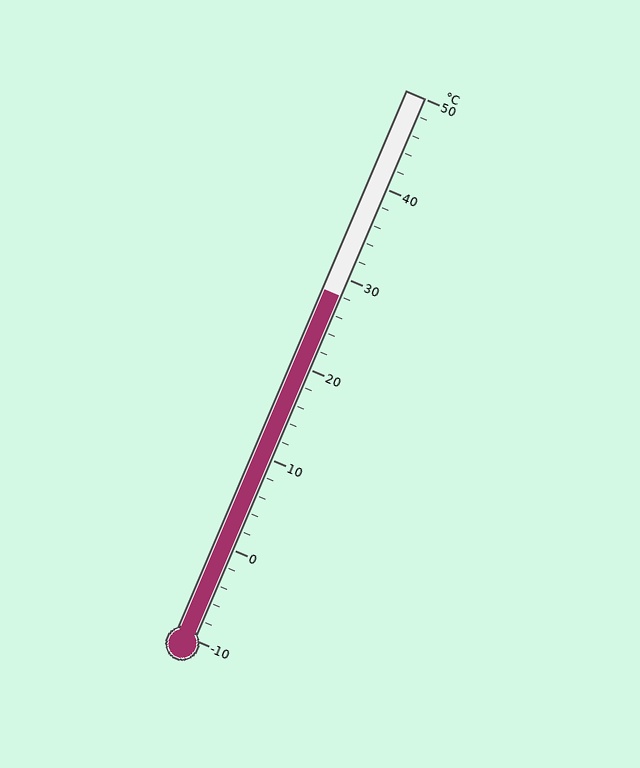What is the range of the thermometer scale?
The thermometer scale ranges from -10°C to 50°C.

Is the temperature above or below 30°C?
The temperature is below 30°C.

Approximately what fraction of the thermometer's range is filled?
The thermometer is filled to approximately 65% of its range.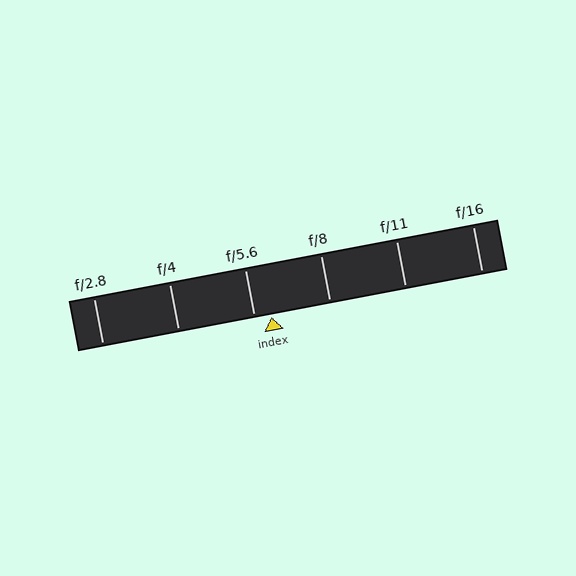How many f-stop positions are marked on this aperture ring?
There are 6 f-stop positions marked.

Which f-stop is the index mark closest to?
The index mark is closest to f/5.6.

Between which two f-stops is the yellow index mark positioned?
The index mark is between f/5.6 and f/8.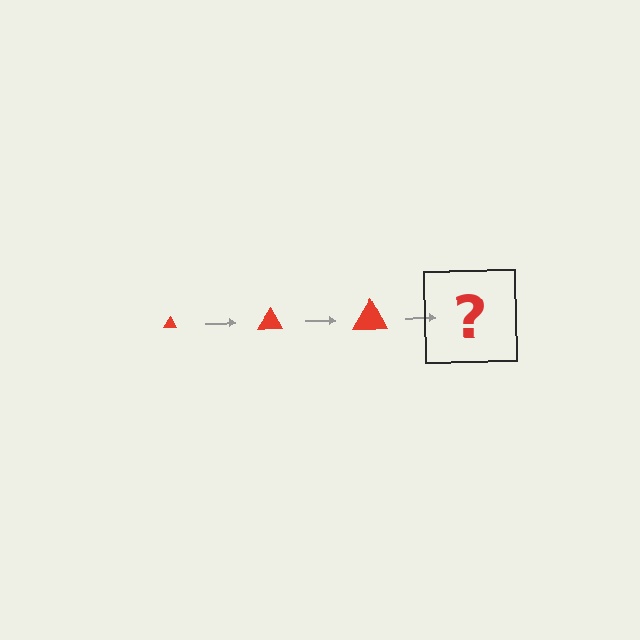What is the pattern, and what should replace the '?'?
The pattern is that the triangle gets progressively larger each step. The '?' should be a red triangle, larger than the previous one.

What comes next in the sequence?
The next element should be a red triangle, larger than the previous one.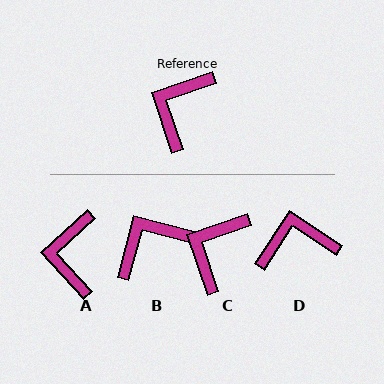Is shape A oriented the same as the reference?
No, it is off by about 24 degrees.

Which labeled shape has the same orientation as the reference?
C.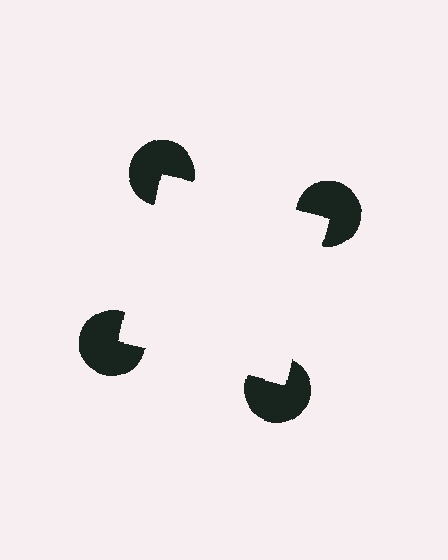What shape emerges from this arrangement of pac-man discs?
An illusory square — its edges are inferred from the aligned wedge cuts in the pac-man discs, not physically drawn.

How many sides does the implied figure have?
4 sides.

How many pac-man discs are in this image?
There are 4 — one at each vertex of the illusory square.